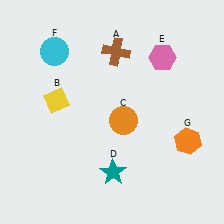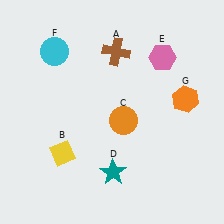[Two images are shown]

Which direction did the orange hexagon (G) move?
The orange hexagon (G) moved up.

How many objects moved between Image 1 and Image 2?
2 objects moved between the two images.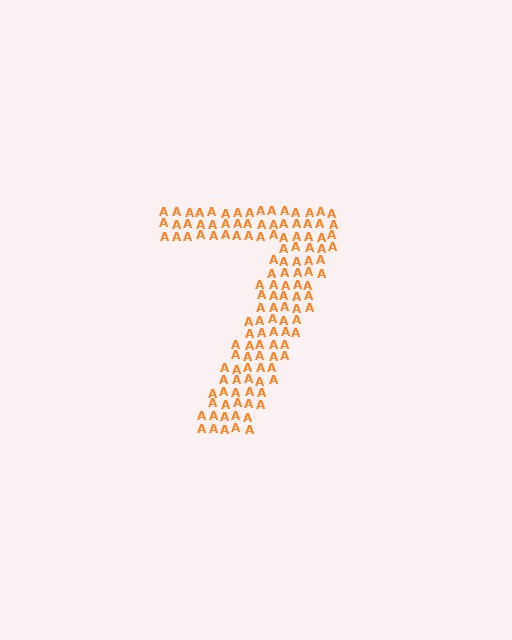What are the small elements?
The small elements are letter A's.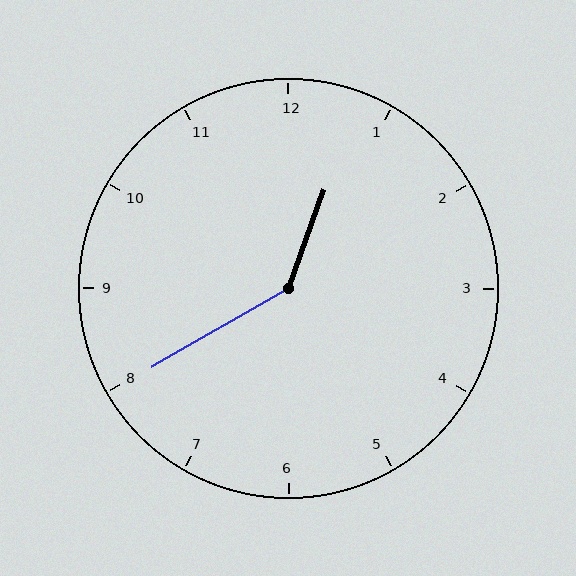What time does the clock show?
12:40.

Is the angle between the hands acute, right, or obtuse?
It is obtuse.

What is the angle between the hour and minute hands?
Approximately 140 degrees.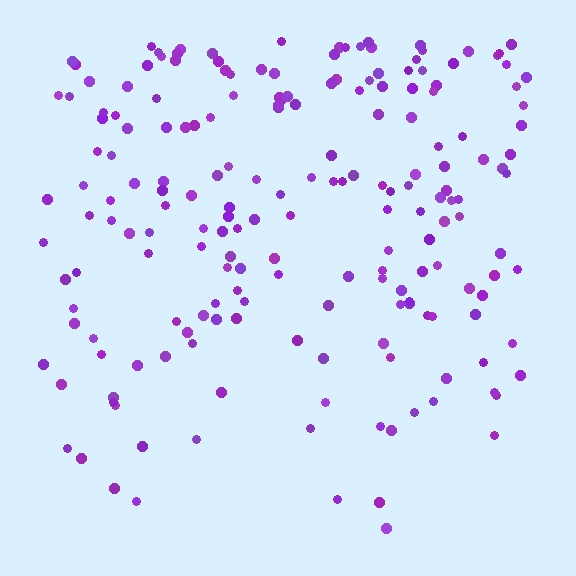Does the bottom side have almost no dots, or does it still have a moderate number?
Still a moderate number, just noticeably fewer than the top.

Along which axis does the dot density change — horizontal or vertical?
Vertical.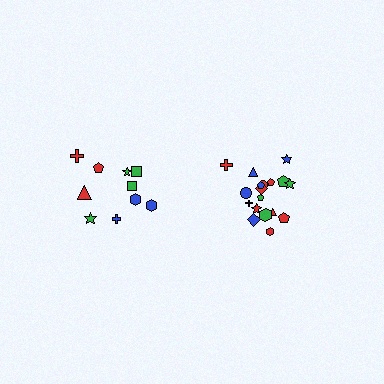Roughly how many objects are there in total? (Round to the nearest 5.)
Roughly 30 objects in total.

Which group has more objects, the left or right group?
The right group.